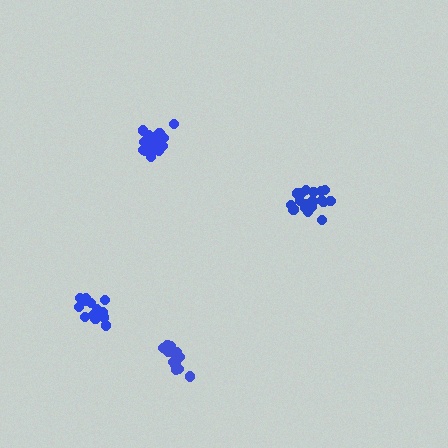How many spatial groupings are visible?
There are 4 spatial groupings.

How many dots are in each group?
Group 1: 17 dots, Group 2: 18 dots, Group 3: 14 dots, Group 4: 19 dots (68 total).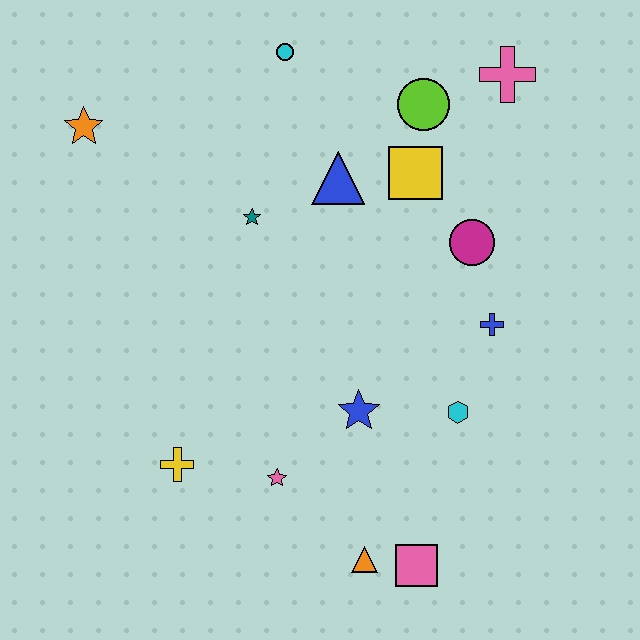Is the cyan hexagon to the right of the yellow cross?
Yes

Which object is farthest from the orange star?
The pink square is farthest from the orange star.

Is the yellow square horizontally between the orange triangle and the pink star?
No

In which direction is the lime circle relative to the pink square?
The lime circle is above the pink square.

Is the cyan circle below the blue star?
No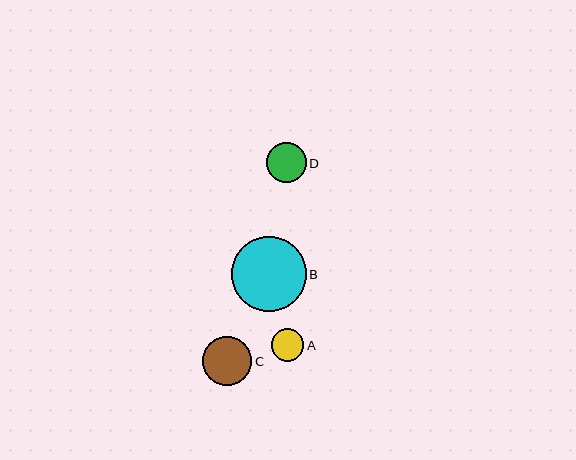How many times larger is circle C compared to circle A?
Circle C is approximately 1.5 times the size of circle A.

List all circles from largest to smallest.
From largest to smallest: B, C, D, A.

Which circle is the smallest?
Circle A is the smallest with a size of approximately 33 pixels.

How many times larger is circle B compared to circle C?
Circle B is approximately 1.5 times the size of circle C.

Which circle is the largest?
Circle B is the largest with a size of approximately 75 pixels.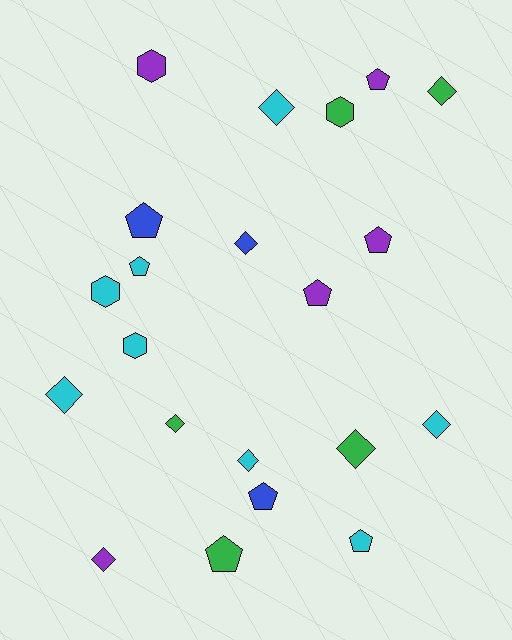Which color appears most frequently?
Cyan, with 8 objects.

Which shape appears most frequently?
Diamond, with 9 objects.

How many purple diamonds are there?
There is 1 purple diamond.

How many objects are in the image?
There are 21 objects.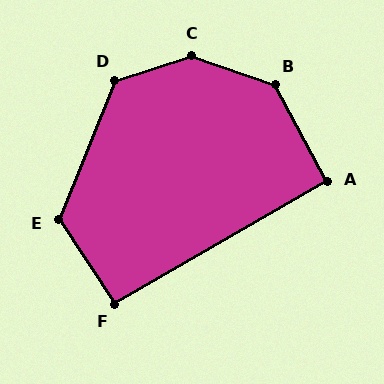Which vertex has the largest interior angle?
C, at approximately 144 degrees.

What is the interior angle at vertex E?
Approximately 125 degrees (obtuse).